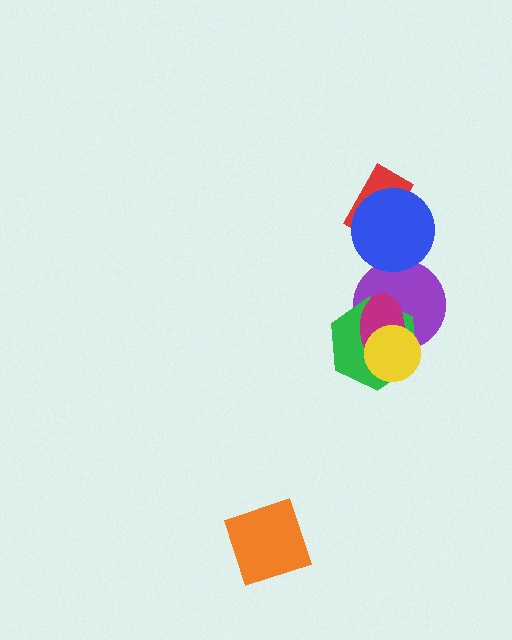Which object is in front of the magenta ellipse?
The yellow circle is in front of the magenta ellipse.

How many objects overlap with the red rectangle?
1 object overlaps with the red rectangle.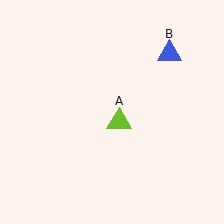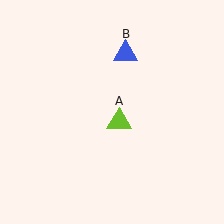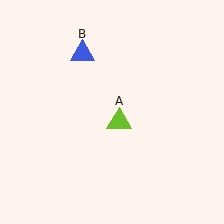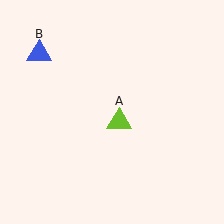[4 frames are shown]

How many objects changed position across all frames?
1 object changed position: blue triangle (object B).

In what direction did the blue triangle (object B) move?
The blue triangle (object B) moved left.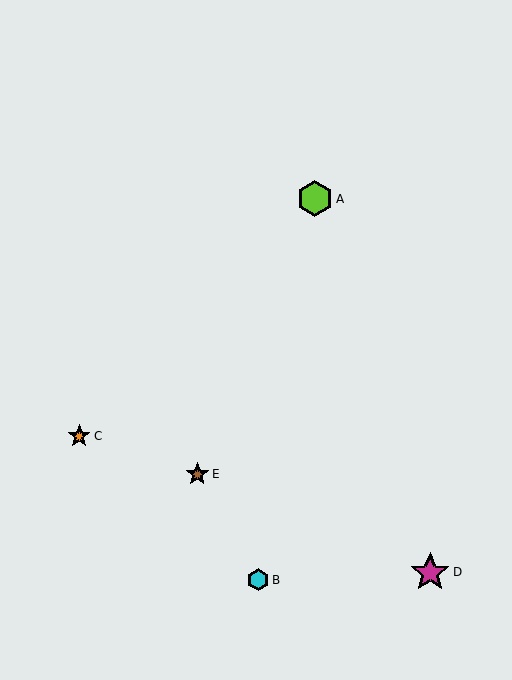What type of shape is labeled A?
Shape A is a lime hexagon.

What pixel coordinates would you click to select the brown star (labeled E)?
Click at (197, 474) to select the brown star E.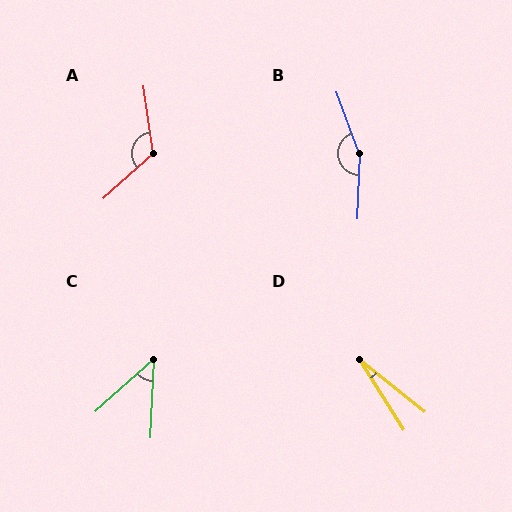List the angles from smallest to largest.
D (19°), C (46°), A (124°), B (158°).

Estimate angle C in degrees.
Approximately 46 degrees.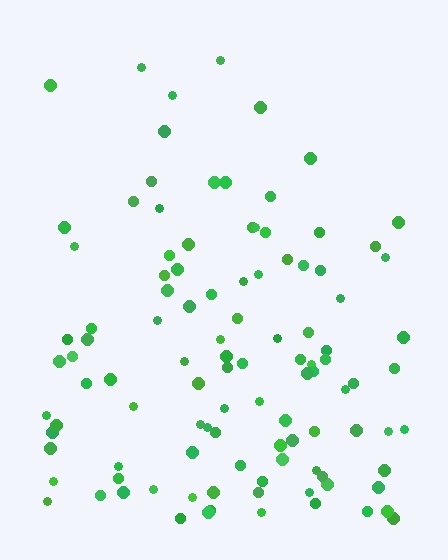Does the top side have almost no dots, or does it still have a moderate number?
Still a moderate number, just noticeably fewer than the bottom.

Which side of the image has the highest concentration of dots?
The bottom.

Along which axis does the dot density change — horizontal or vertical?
Vertical.